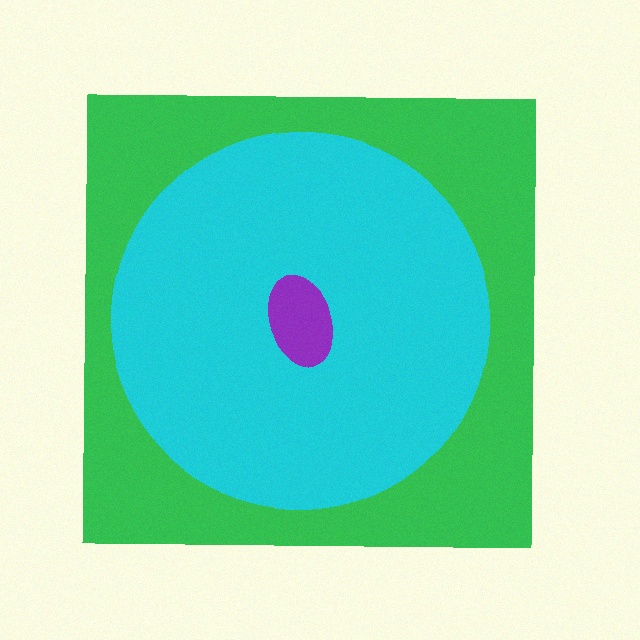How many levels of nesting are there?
3.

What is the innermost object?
The purple ellipse.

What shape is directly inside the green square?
The cyan circle.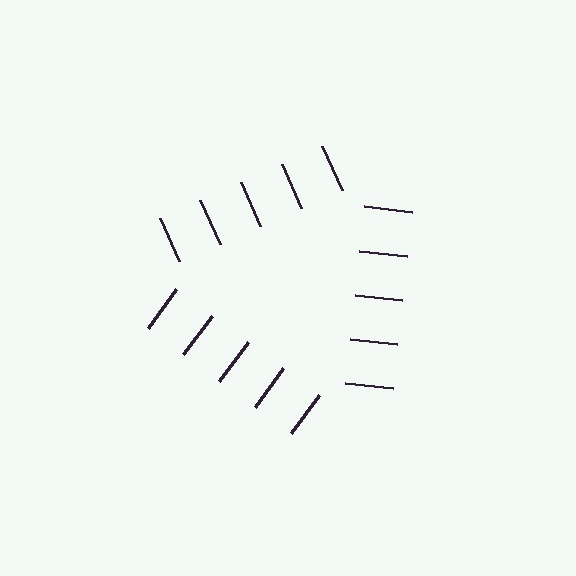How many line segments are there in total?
15 — 5 along each of the 3 edges.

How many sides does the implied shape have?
3 sides — the line-ends trace a triangle.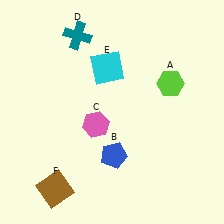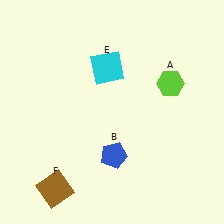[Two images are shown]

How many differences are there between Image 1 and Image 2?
There are 2 differences between the two images.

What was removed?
The pink hexagon (C), the teal cross (D) were removed in Image 2.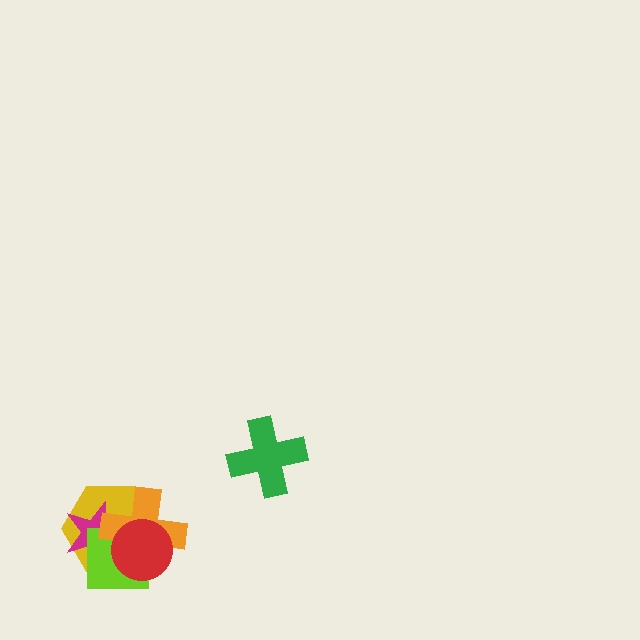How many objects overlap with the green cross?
0 objects overlap with the green cross.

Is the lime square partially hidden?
Yes, it is partially covered by another shape.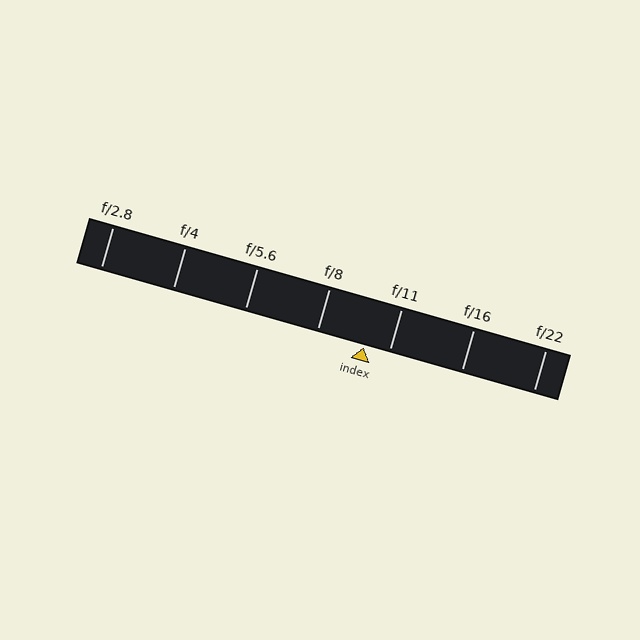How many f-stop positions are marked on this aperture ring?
There are 7 f-stop positions marked.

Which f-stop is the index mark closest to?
The index mark is closest to f/11.